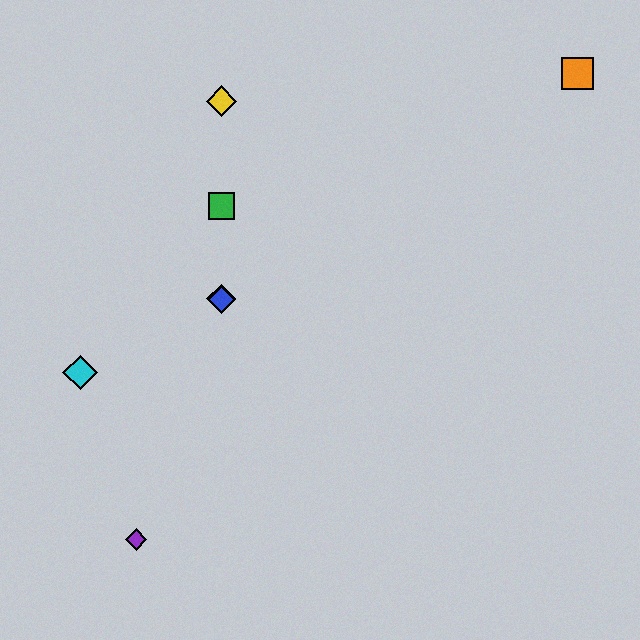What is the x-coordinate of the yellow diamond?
The yellow diamond is at x≈221.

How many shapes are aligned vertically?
4 shapes (the red diamond, the blue diamond, the green square, the yellow diamond) are aligned vertically.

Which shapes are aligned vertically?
The red diamond, the blue diamond, the green square, the yellow diamond are aligned vertically.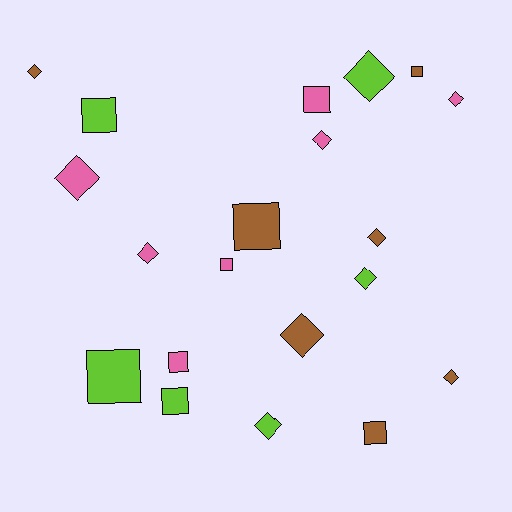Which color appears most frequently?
Pink, with 7 objects.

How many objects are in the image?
There are 20 objects.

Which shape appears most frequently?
Diamond, with 11 objects.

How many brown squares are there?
There are 3 brown squares.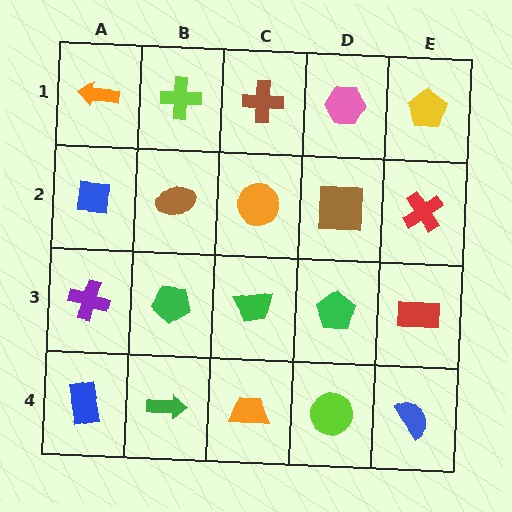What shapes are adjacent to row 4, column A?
A purple cross (row 3, column A), a green arrow (row 4, column B).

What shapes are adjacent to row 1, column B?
A brown ellipse (row 2, column B), an orange arrow (row 1, column A), a brown cross (row 1, column C).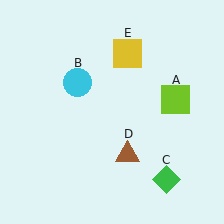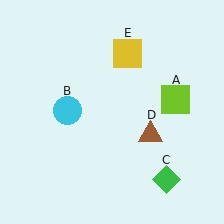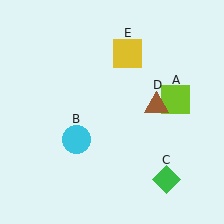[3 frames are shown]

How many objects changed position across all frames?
2 objects changed position: cyan circle (object B), brown triangle (object D).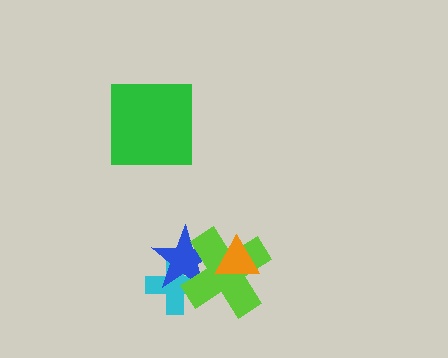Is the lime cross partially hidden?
Yes, it is partially covered by another shape.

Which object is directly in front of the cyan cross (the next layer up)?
The blue star is directly in front of the cyan cross.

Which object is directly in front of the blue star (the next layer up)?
The lime cross is directly in front of the blue star.